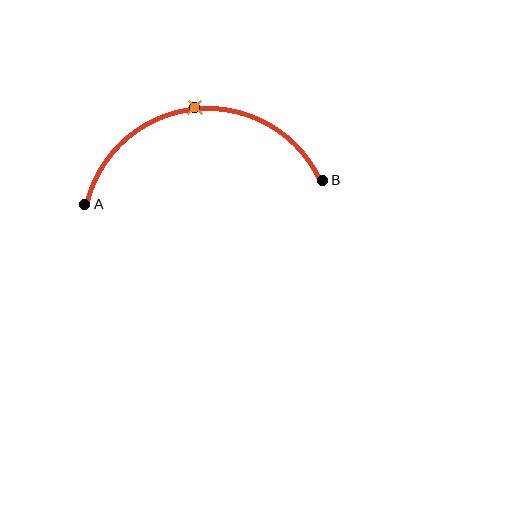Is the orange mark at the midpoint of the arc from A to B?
Yes. The orange mark lies on the arc at equal arc-length from both A and B — it is the arc midpoint.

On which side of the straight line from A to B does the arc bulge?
The arc bulges above the straight line connecting A and B.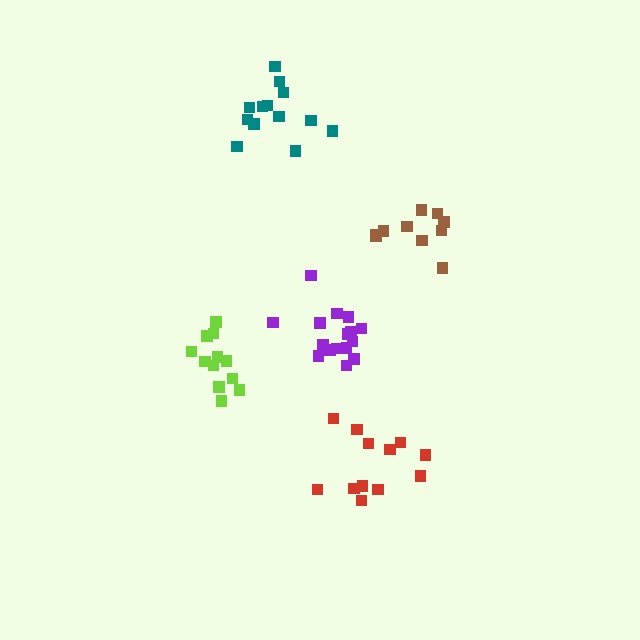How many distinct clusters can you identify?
There are 5 distinct clusters.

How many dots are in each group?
Group 1: 16 dots, Group 2: 13 dots, Group 3: 12 dots, Group 4: 10 dots, Group 5: 12 dots (63 total).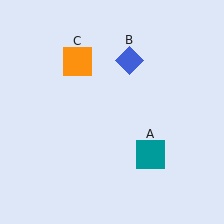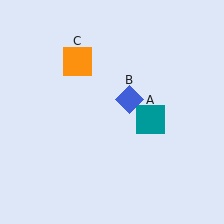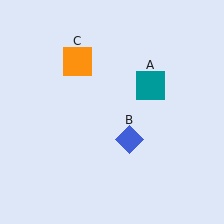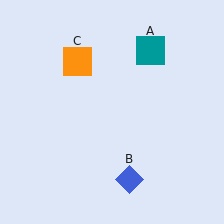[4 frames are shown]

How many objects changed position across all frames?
2 objects changed position: teal square (object A), blue diamond (object B).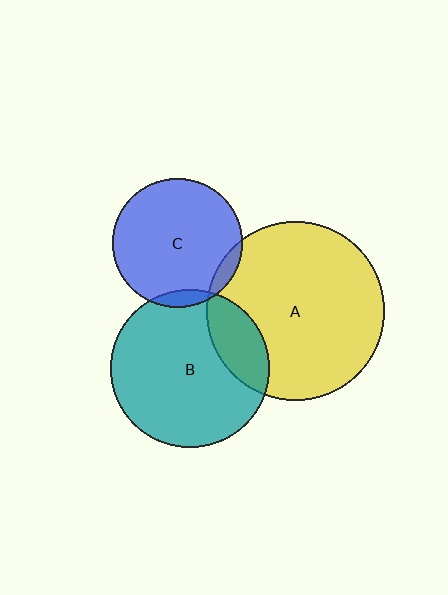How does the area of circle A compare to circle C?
Approximately 1.9 times.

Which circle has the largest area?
Circle A (yellow).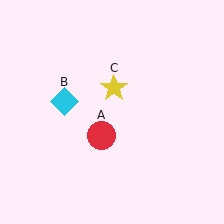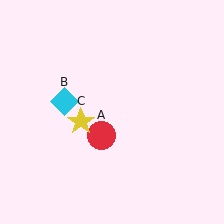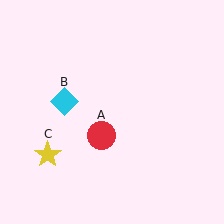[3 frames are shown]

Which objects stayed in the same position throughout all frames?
Red circle (object A) and cyan diamond (object B) remained stationary.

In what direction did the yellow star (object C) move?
The yellow star (object C) moved down and to the left.